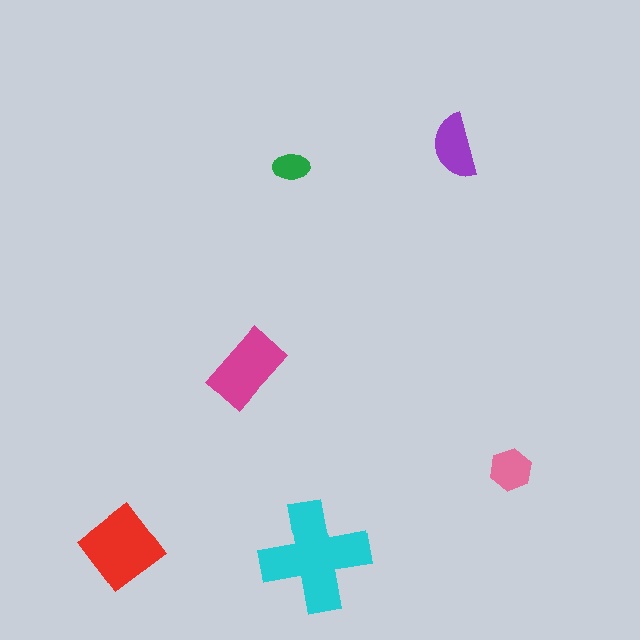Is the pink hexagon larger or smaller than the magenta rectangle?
Smaller.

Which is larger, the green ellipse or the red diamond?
The red diamond.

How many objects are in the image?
There are 6 objects in the image.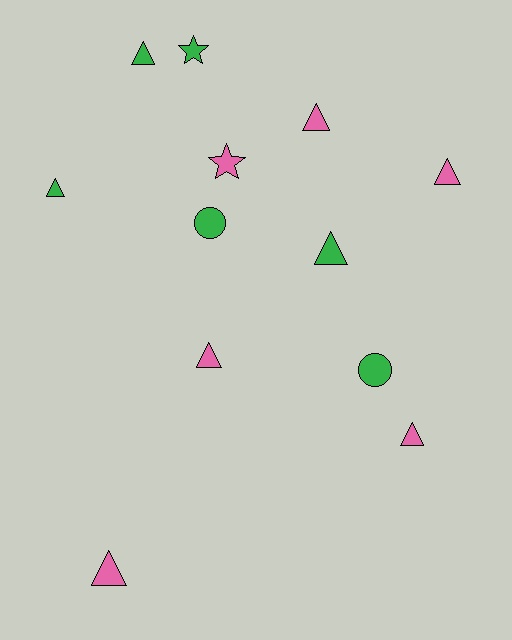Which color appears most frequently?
Pink, with 6 objects.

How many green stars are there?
There is 1 green star.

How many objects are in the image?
There are 12 objects.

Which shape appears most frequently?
Triangle, with 8 objects.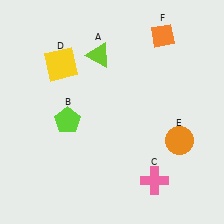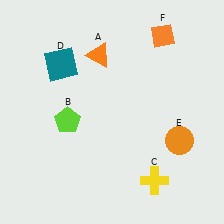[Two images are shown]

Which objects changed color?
A changed from lime to orange. C changed from pink to yellow. D changed from yellow to teal.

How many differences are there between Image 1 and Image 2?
There are 3 differences between the two images.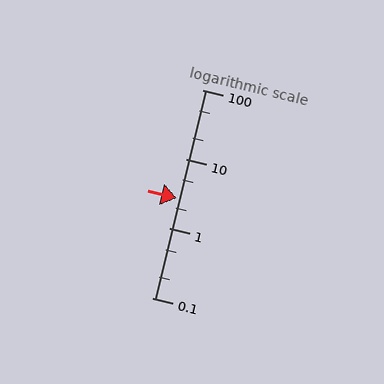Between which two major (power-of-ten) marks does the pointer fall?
The pointer is between 1 and 10.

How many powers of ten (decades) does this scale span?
The scale spans 3 decades, from 0.1 to 100.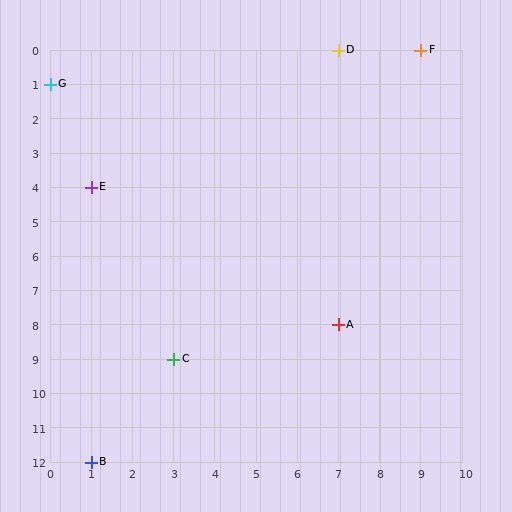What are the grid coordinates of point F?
Point F is at grid coordinates (9, 0).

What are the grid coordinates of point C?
Point C is at grid coordinates (3, 9).